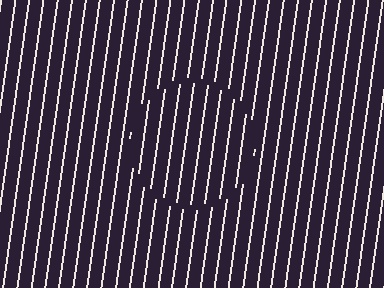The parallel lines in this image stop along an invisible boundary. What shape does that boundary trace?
An illusory circle. The interior of the shape contains the same grating, shifted by half a period — the contour is defined by the phase discontinuity where line-ends from the inner and outer gratings abut.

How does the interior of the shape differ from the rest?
The interior of the shape contains the same grating, shifted by half a period — the contour is defined by the phase discontinuity where line-ends from the inner and outer gratings abut.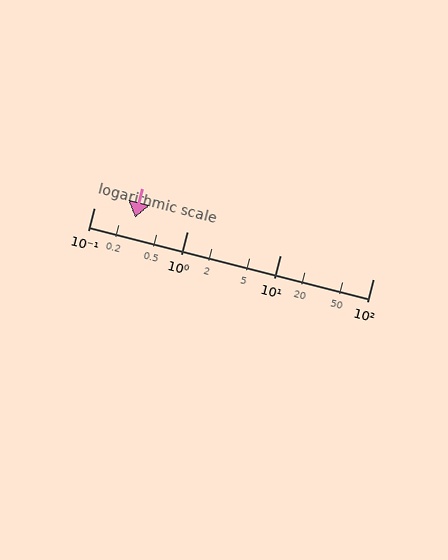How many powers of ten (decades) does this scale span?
The scale spans 3 decades, from 0.1 to 100.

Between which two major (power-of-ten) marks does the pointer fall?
The pointer is between 0.1 and 1.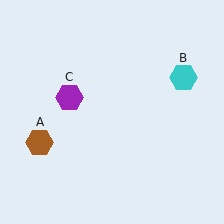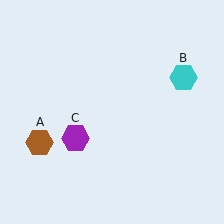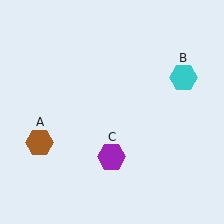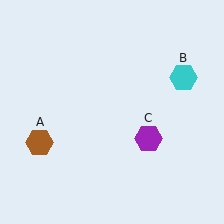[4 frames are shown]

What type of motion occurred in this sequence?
The purple hexagon (object C) rotated counterclockwise around the center of the scene.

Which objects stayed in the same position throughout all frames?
Brown hexagon (object A) and cyan hexagon (object B) remained stationary.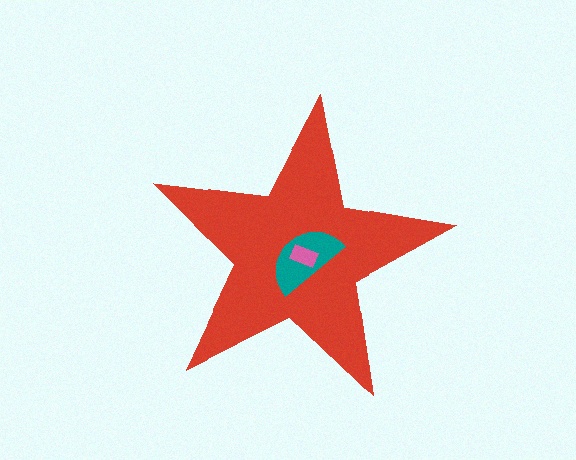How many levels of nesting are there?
3.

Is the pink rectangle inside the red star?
Yes.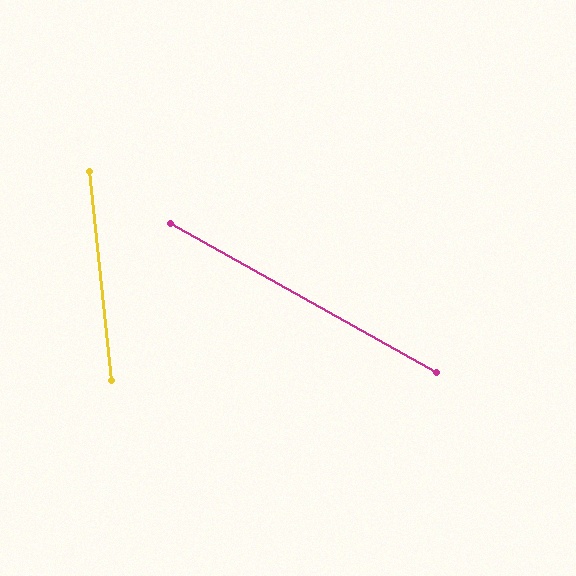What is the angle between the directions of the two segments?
Approximately 55 degrees.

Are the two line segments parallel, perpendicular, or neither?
Neither parallel nor perpendicular — they differ by about 55°.